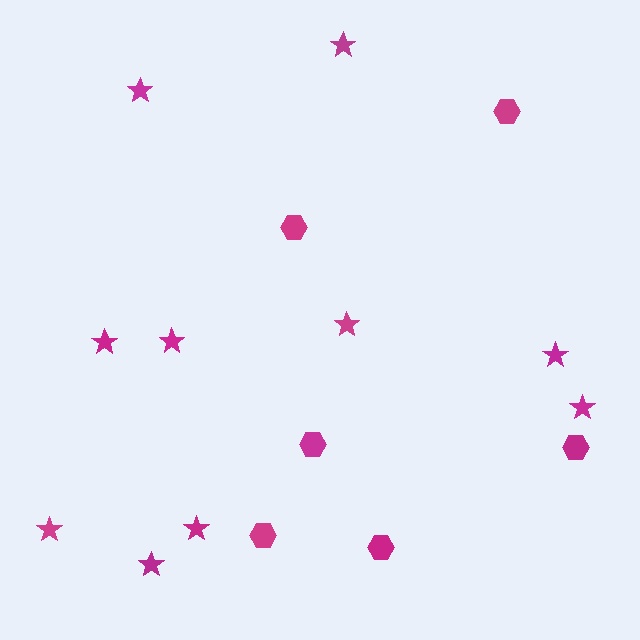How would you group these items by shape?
There are 2 groups: one group of hexagons (6) and one group of stars (10).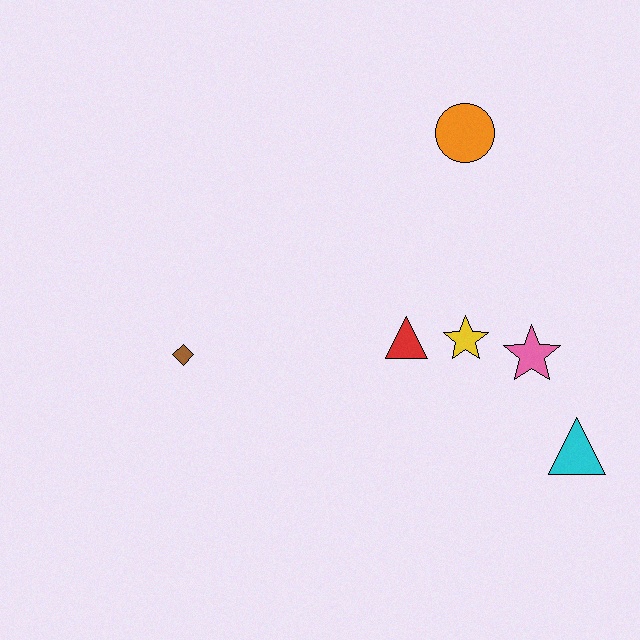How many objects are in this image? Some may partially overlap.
There are 6 objects.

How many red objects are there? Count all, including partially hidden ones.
There is 1 red object.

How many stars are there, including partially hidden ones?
There are 2 stars.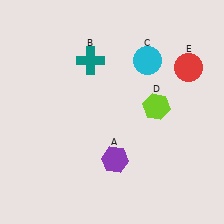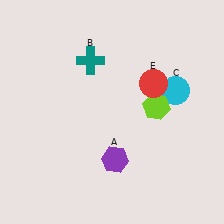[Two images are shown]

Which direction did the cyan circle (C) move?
The cyan circle (C) moved down.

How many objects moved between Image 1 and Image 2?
2 objects moved between the two images.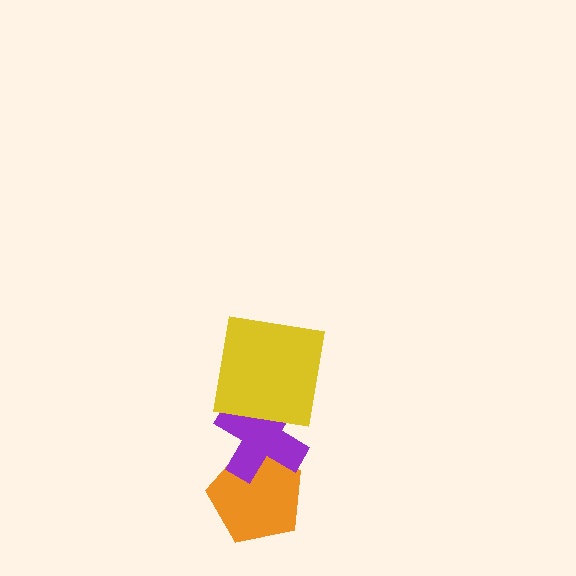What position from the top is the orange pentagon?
The orange pentagon is 3rd from the top.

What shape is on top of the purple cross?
The yellow square is on top of the purple cross.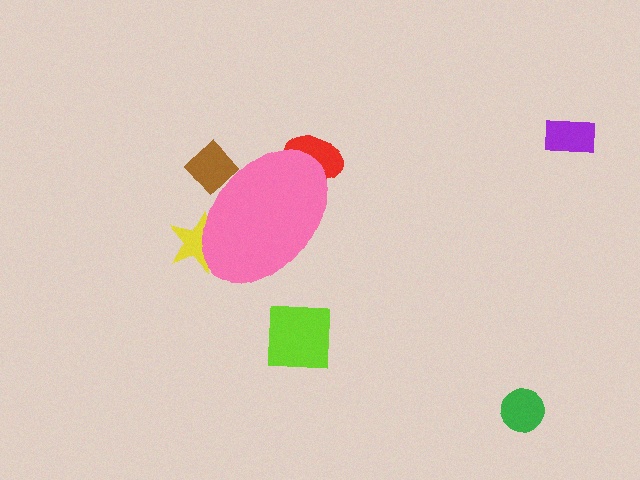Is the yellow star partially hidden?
Yes, the yellow star is partially hidden behind the pink ellipse.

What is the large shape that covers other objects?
A pink ellipse.